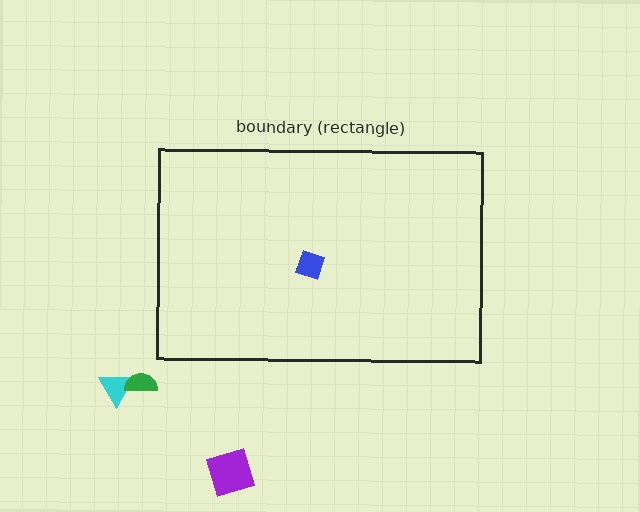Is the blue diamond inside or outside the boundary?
Inside.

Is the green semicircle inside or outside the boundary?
Outside.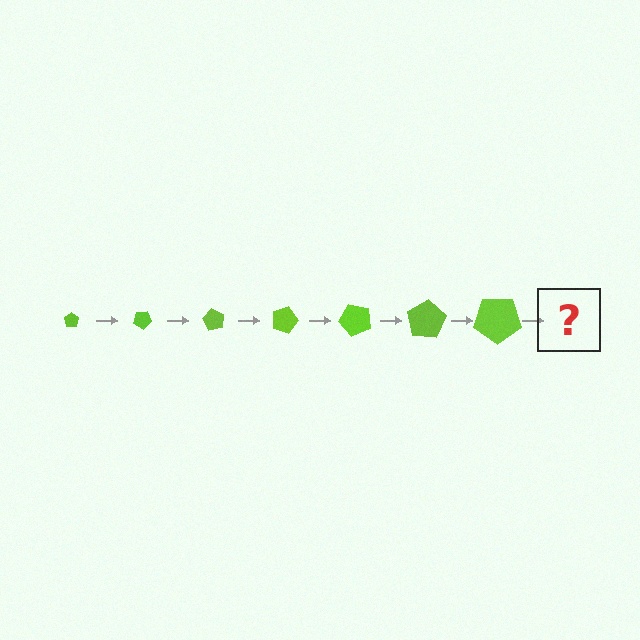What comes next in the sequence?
The next element should be a pentagon, larger than the previous one and rotated 210 degrees from the start.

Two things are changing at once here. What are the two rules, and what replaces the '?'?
The two rules are that the pentagon grows larger each step and it rotates 30 degrees each step. The '?' should be a pentagon, larger than the previous one and rotated 210 degrees from the start.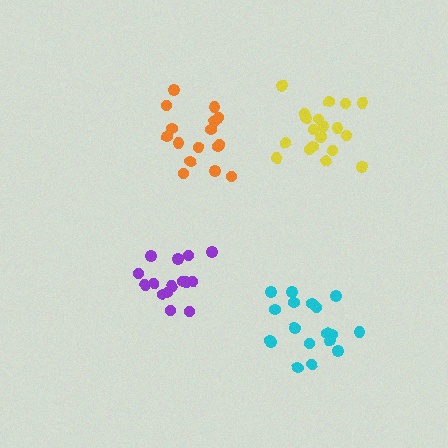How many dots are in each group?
Group 1: 15 dots, Group 2: 16 dots, Group 3: 18 dots, Group 4: 19 dots (68 total).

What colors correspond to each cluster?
The clusters are colored: purple, orange, cyan, yellow.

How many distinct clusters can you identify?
There are 4 distinct clusters.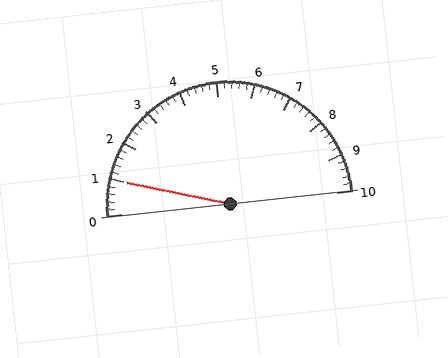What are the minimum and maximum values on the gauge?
The gauge ranges from 0 to 10.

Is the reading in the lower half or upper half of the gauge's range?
The reading is in the lower half of the range (0 to 10).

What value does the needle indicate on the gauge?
The needle indicates approximately 1.0.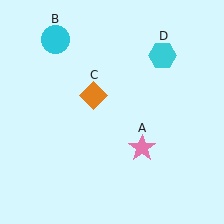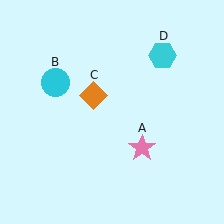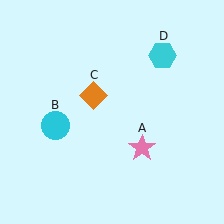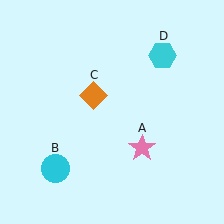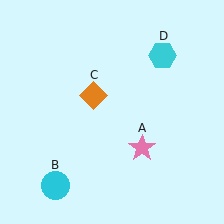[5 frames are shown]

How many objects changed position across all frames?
1 object changed position: cyan circle (object B).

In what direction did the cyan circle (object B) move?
The cyan circle (object B) moved down.